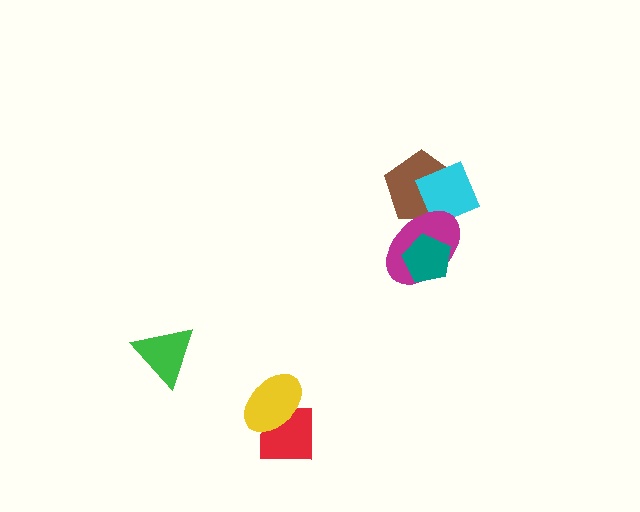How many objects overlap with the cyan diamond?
2 objects overlap with the cyan diamond.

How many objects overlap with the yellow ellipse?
1 object overlaps with the yellow ellipse.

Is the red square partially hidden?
Yes, it is partially covered by another shape.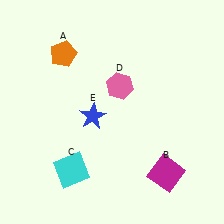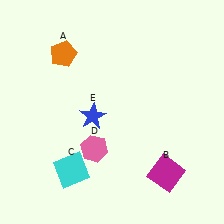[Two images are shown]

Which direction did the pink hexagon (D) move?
The pink hexagon (D) moved down.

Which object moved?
The pink hexagon (D) moved down.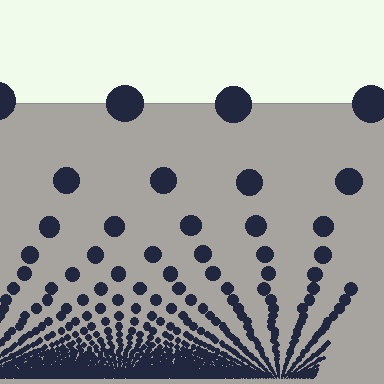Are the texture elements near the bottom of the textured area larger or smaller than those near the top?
Smaller. The gradient is inverted — elements near the bottom are smaller and denser.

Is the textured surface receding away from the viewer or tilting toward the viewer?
The surface appears to tilt toward the viewer. Texture elements get larger and sparser toward the top.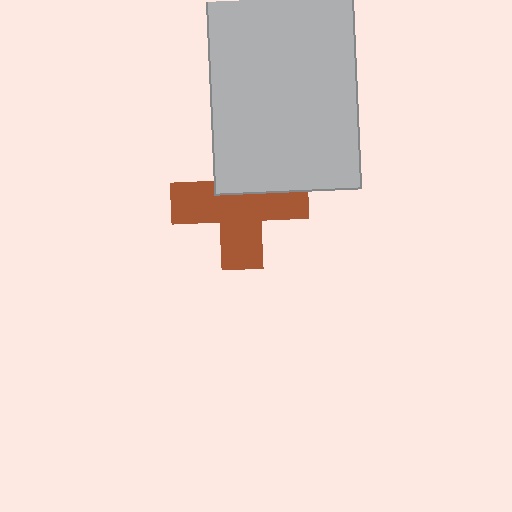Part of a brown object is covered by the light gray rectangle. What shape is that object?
It is a cross.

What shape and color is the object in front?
The object in front is a light gray rectangle.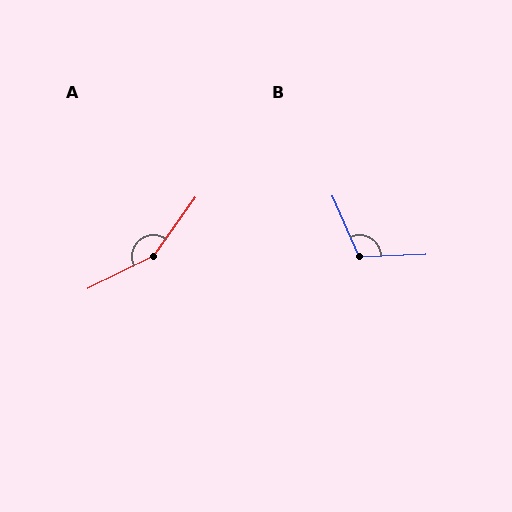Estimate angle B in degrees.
Approximately 112 degrees.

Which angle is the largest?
A, at approximately 152 degrees.